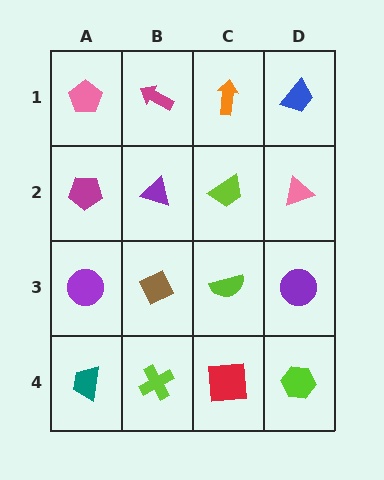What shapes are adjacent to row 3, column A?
A magenta pentagon (row 2, column A), a teal trapezoid (row 4, column A), a brown diamond (row 3, column B).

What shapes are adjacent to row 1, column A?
A magenta pentagon (row 2, column A), a magenta arrow (row 1, column B).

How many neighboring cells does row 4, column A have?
2.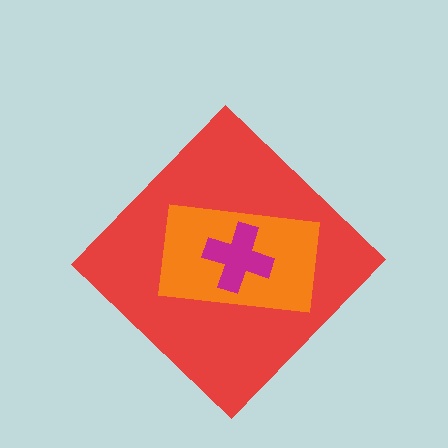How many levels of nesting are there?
3.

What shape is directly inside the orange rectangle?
The magenta cross.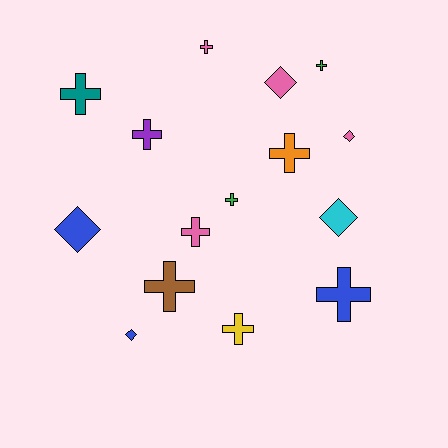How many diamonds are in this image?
There are 5 diamonds.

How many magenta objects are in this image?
There are no magenta objects.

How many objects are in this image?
There are 15 objects.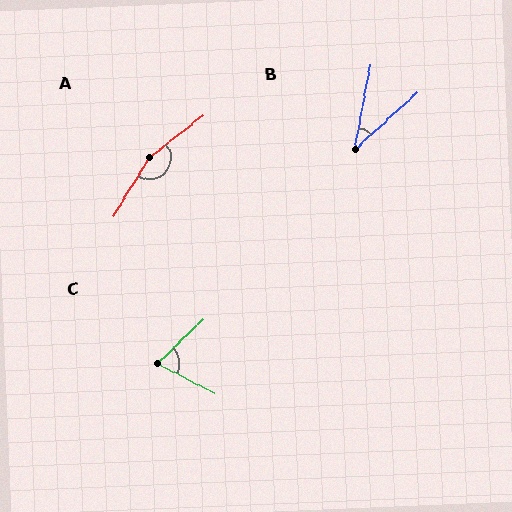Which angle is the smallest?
B, at approximately 37 degrees.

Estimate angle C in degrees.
Approximately 71 degrees.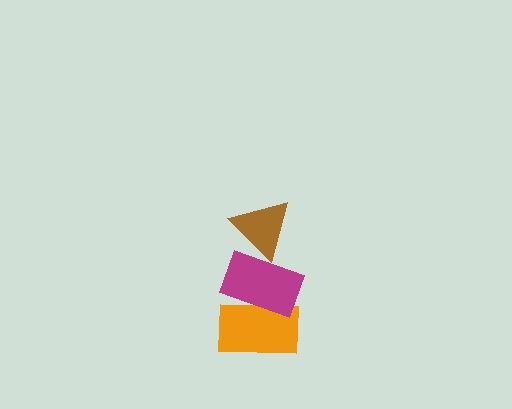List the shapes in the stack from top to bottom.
From top to bottom: the brown triangle, the magenta rectangle, the orange rectangle.